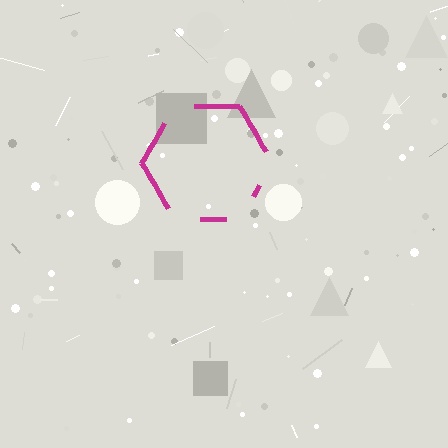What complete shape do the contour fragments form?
The contour fragments form a hexagon.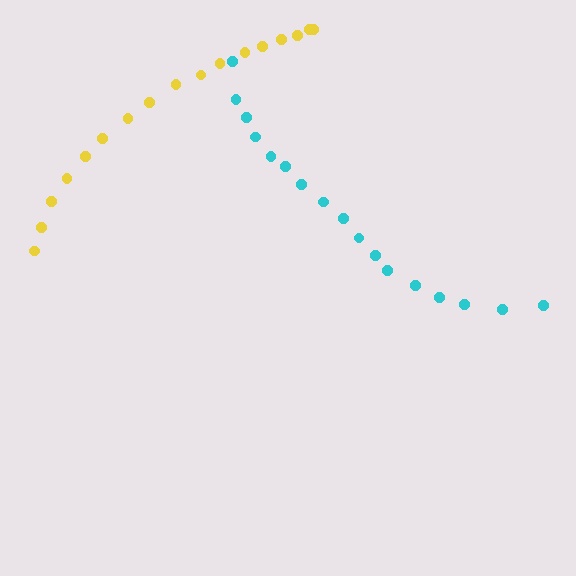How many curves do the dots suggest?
There are 2 distinct paths.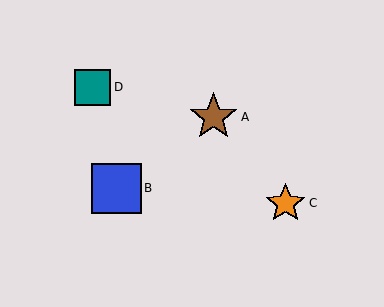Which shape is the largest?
The blue square (labeled B) is the largest.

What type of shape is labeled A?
Shape A is a brown star.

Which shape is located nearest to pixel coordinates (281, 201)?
The orange star (labeled C) at (285, 203) is nearest to that location.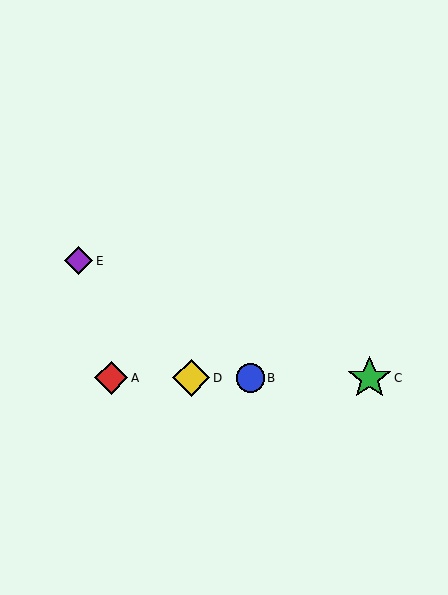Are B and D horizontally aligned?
Yes, both are at y≈378.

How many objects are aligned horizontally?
4 objects (A, B, C, D) are aligned horizontally.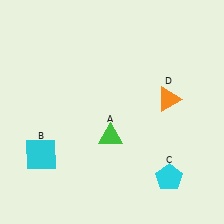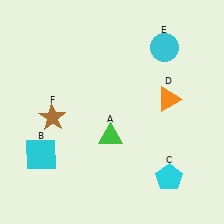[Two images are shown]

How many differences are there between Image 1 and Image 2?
There are 2 differences between the two images.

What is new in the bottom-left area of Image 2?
A brown star (F) was added in the bottom-left area of Image 2.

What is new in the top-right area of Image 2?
A cyan circle (E) was added in the top-right area of Image 2.